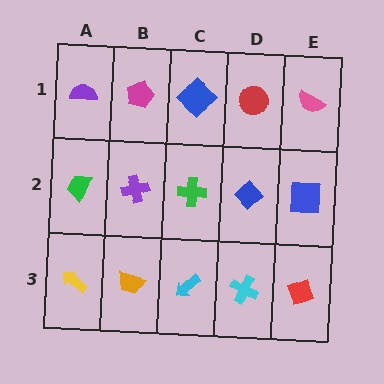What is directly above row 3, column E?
A blue square.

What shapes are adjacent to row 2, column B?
A magenta pentagon (row 1, column B), an orange trapezoid (row 3, column B), a green trapezoid (row 2, column A), a green cross (row 2, column C).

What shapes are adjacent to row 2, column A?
A purple semicircle (row 1, column A), a yellow arrow (row 3, column A), a purple cross (row 2, column B).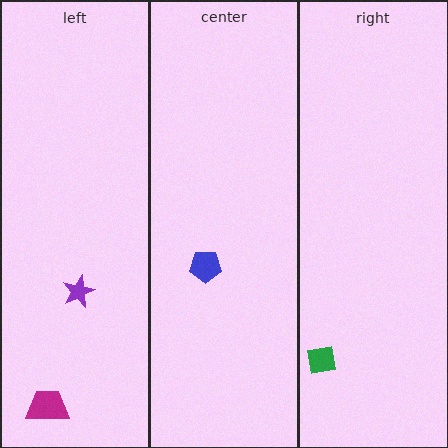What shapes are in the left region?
The magenta trapezoid, the purple star.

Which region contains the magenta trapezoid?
The left region.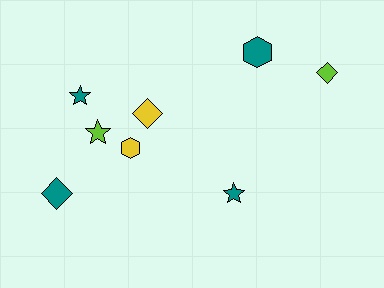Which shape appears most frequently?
Star, with 3 objects.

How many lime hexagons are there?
There are no lime hexagons.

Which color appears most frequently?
Teal, with 4 objects.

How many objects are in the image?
There are 8 objects.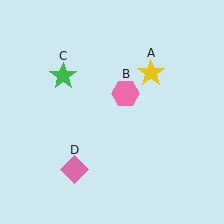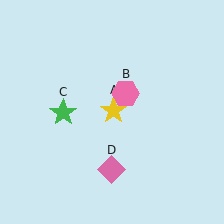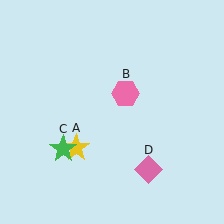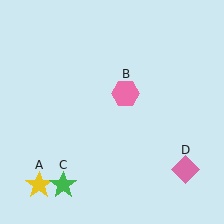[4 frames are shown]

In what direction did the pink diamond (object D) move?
The pink diamond (object D) moved right.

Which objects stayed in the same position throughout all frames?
Pink hexagon (object B) remained stationary.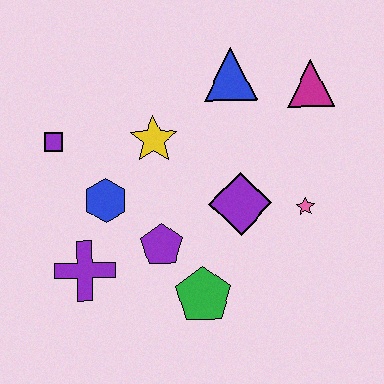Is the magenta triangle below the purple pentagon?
No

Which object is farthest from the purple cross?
The magenta triangle is farthest from the purple cross.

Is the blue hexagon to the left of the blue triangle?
Yes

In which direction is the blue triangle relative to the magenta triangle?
The blue triangle is to the left of the magenta triangle.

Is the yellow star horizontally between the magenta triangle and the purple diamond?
No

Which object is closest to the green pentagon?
The purple pentagon is closest to the green pentagon.